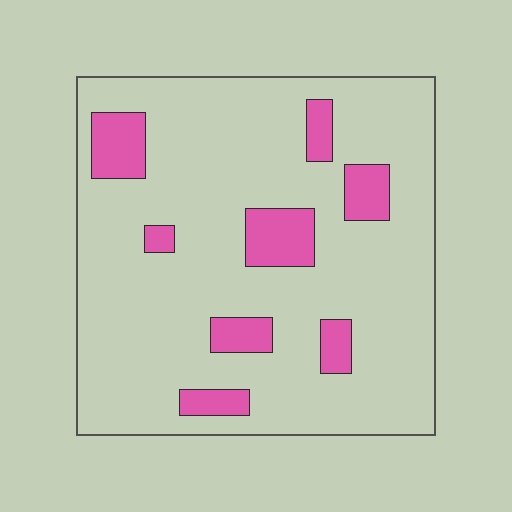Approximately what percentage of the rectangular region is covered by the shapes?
Approximately 15%.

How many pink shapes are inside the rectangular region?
8.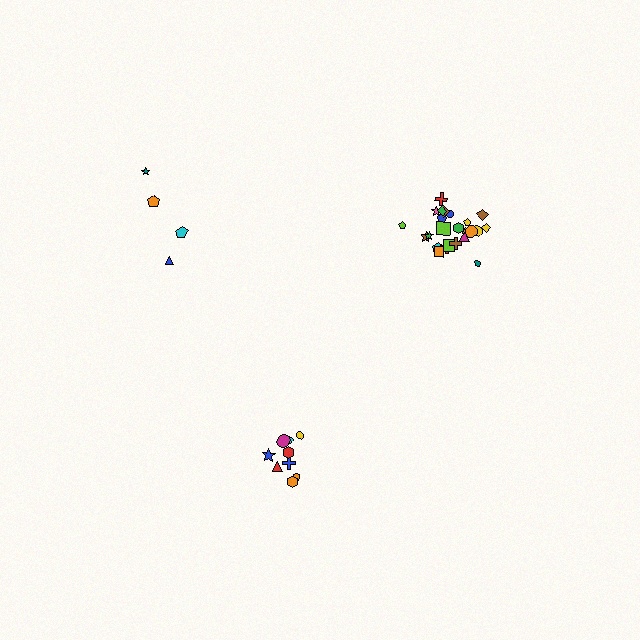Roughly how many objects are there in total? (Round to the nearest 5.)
Roughly 40 objects in total.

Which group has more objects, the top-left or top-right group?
The top-right group.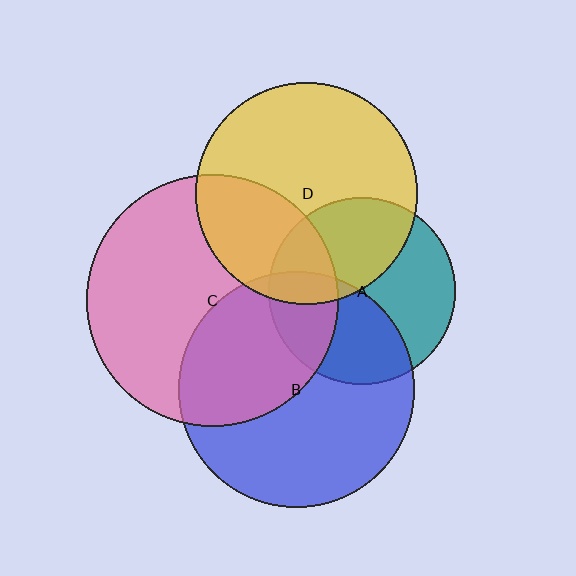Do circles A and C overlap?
Yes.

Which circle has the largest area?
Circle C (pink).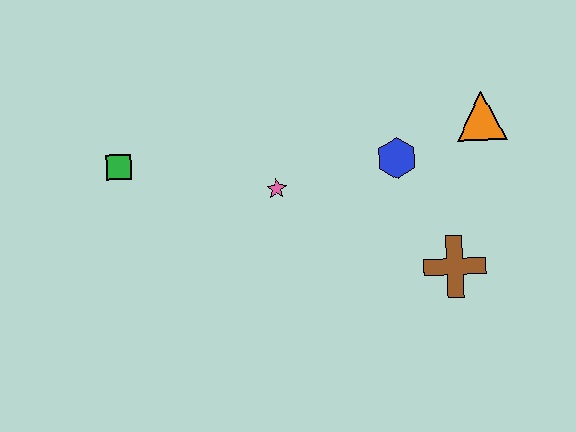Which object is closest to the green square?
The pink star is closest to the green square.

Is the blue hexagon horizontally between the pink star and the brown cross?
Yes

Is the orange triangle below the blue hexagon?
No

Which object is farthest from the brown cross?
The green square is farthest from the brown cross.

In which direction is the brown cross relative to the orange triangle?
The brown cross is below the orange triangle.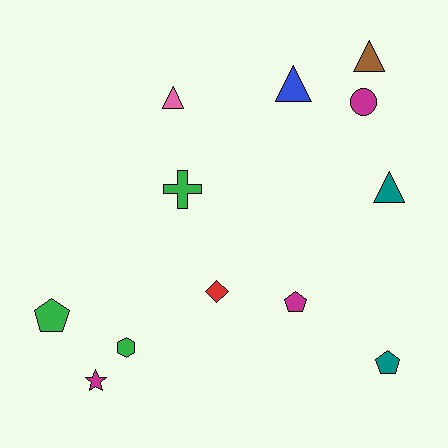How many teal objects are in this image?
There are 2 teal objects.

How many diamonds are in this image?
There is 1 diamond.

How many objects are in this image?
There are 12 objects.